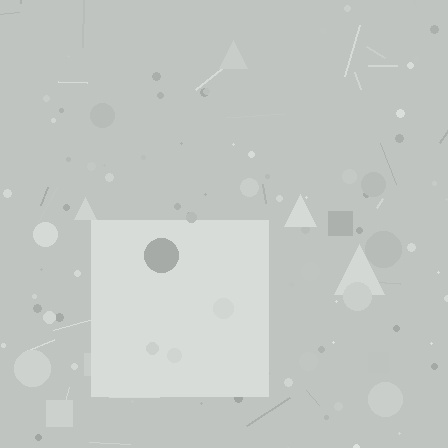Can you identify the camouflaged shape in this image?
The camouflaged shape is a square.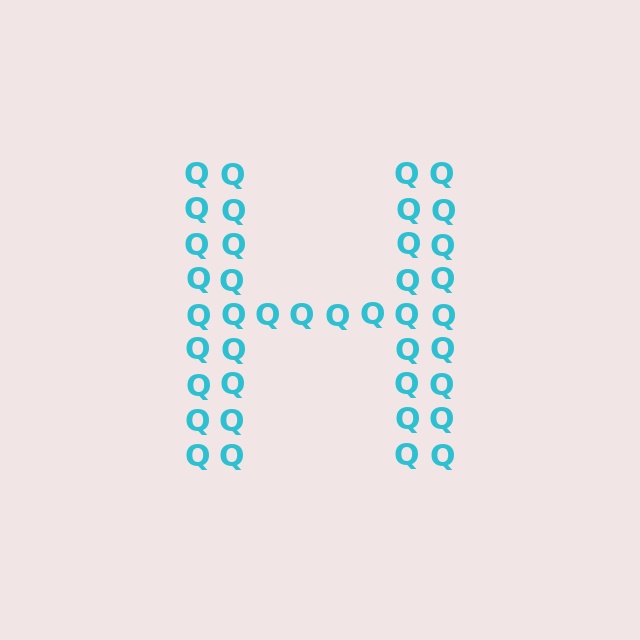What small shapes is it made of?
It is made of small letter Q's.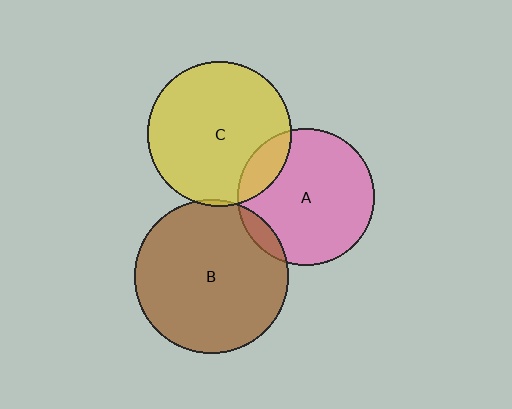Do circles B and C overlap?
Yes.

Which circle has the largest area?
Circle B (brown).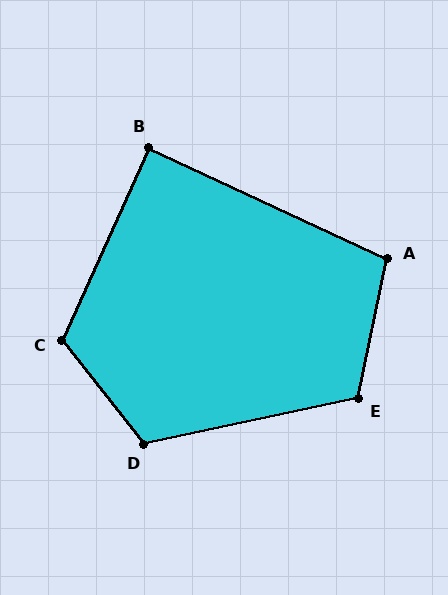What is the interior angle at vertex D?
Approximately 116 degrees (obtuse).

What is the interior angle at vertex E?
Approximately 114 degrees (obtuse).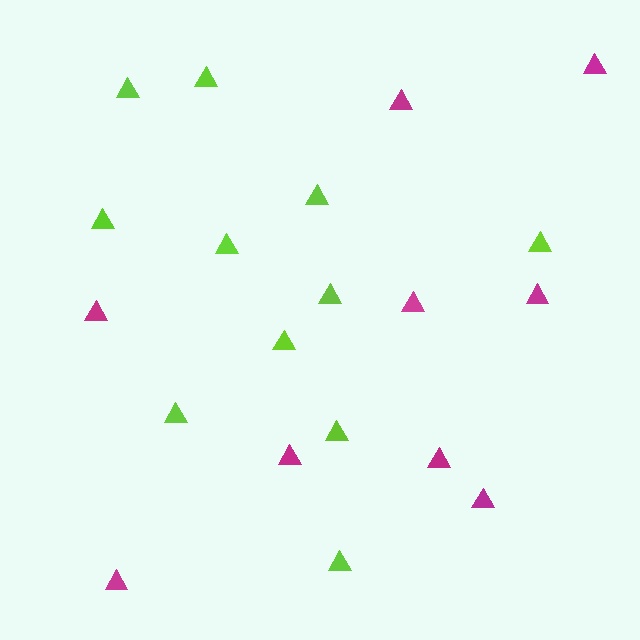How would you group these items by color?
There are 2 groups: one group of lime triangles (11) and one group of magenta triangles (9).